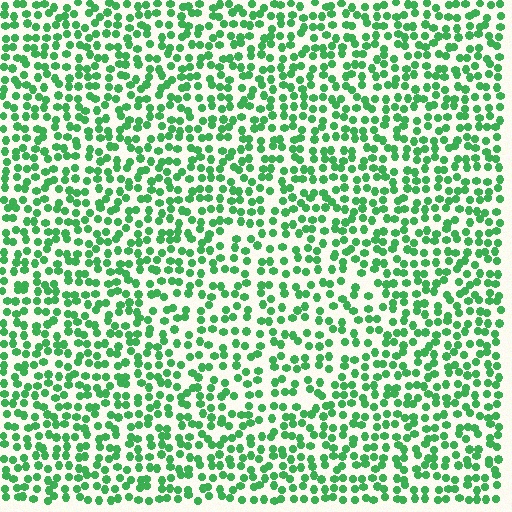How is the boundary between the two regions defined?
The boundary is defined by a change in element density (approximately 1.4x ratio). All elements are the same color, size, and shape.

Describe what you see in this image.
The image contains small green elements arranged at two different densities. A diamond-shaped region is visible where the elements are less densely packed than the surrounding area.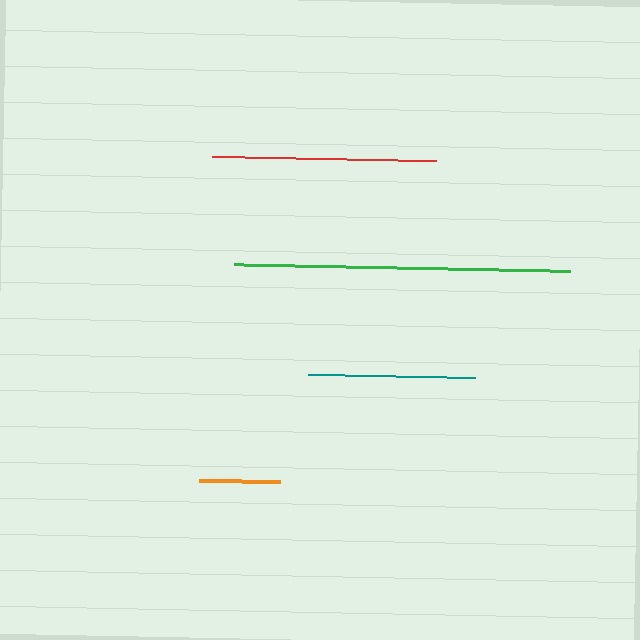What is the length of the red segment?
The red segment is approximately 224 pixels long.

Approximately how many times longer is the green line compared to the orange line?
The green line is approximately 4.2 times the length of the orange line.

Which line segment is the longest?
The green line is the longest at approximately 336 pixels.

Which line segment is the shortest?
The orange line is the shortest at approximately 80 pixels.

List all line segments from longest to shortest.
From longest to shortest: green, red, teal, orange.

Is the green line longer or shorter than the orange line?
The green line is longer than the orange line.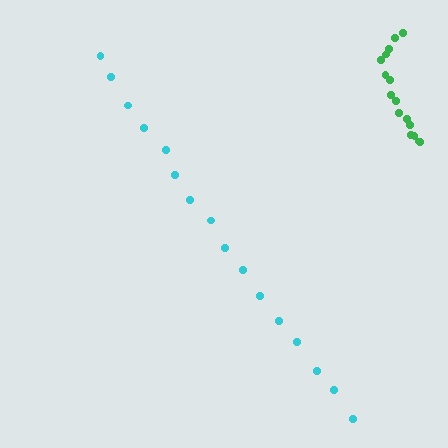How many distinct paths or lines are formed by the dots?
There are 2 distinct paths.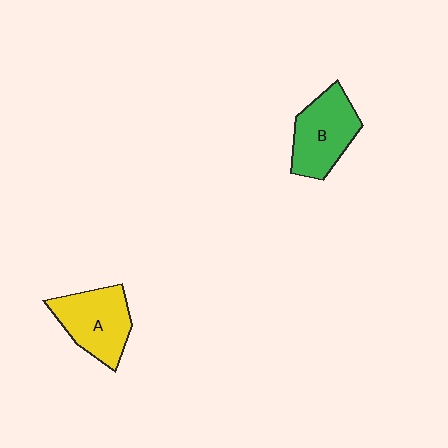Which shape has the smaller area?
Shape B (green).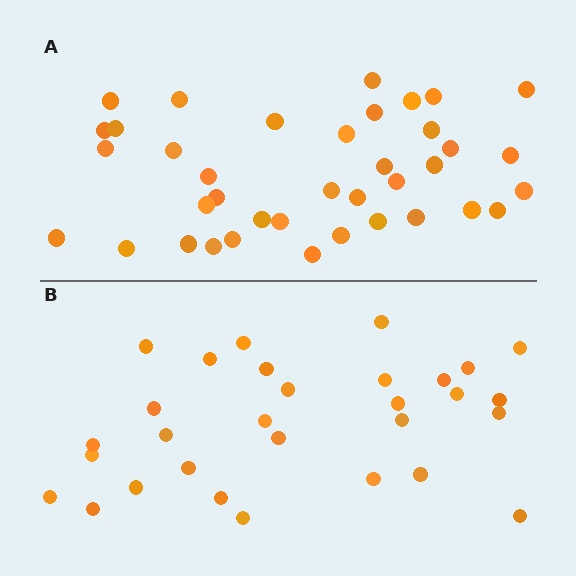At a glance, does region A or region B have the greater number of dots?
Region A (the top region) has more dots.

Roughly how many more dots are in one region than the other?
Region A has roughly 8 or so more dots than region B.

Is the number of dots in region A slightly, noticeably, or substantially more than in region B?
Region A has noticeably more, but not dramatically so. The ratio is roughly 1.3 to 1.